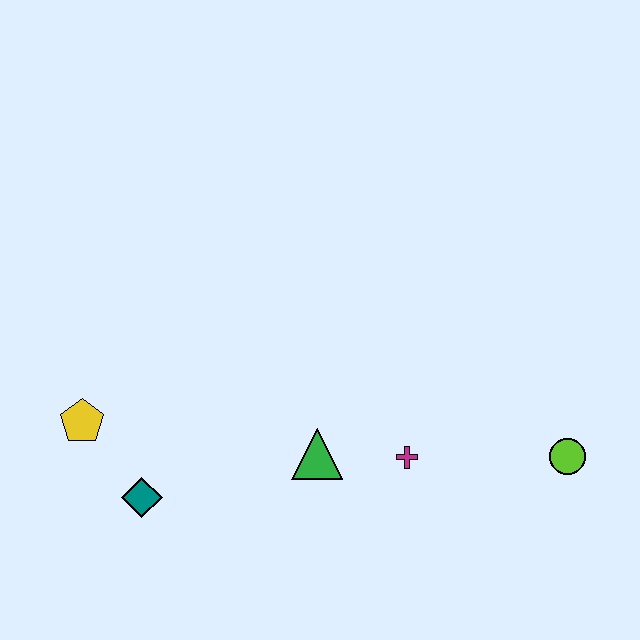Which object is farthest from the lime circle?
The yellow pentagon is farthest from the lime circle.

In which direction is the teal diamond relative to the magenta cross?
The teal diamond is to the left of the magenta cross.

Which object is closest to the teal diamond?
The yellow pentagon is closest to the teal diamond.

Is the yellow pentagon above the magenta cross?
Yes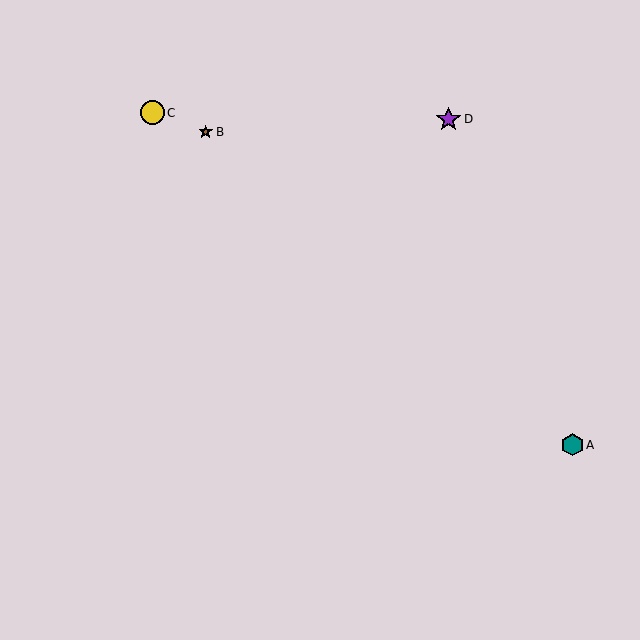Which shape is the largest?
The purple star (labeled D) is the largest.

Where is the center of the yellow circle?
The center of the yellow circle is at (153, 113).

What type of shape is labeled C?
Shape C is a yellow circle.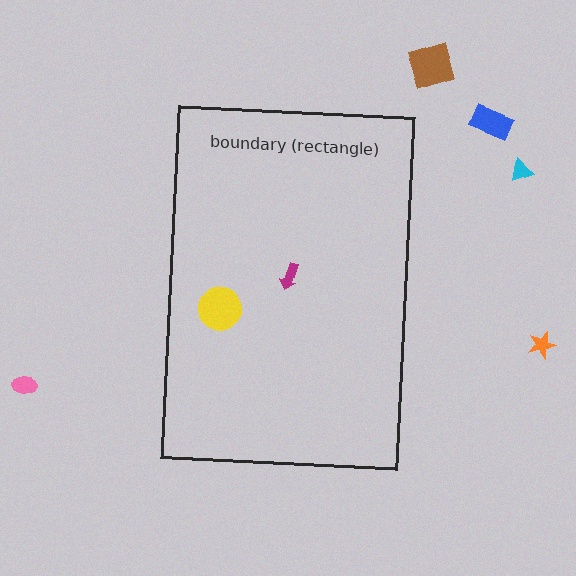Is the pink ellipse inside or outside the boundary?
Outside.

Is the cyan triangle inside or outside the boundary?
Outside.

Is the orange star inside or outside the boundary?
Outside.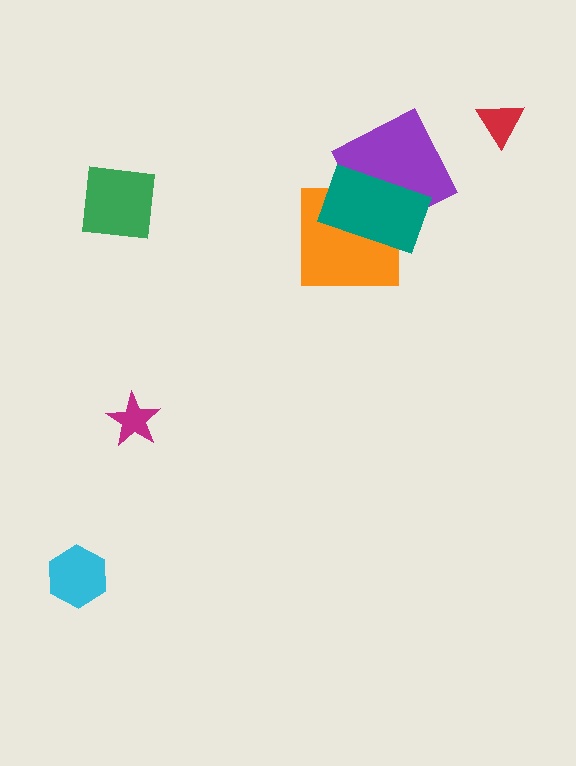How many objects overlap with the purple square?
2 objects overlap with the purple square.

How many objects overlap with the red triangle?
0 objects overlap with the red triangle.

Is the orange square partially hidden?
Yes, it is partially covered by another shape.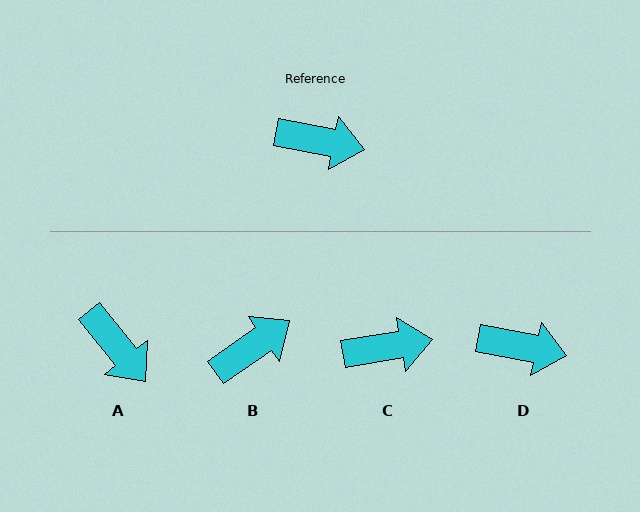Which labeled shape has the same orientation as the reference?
D.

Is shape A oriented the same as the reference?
No, it is off by about 40 degrees.